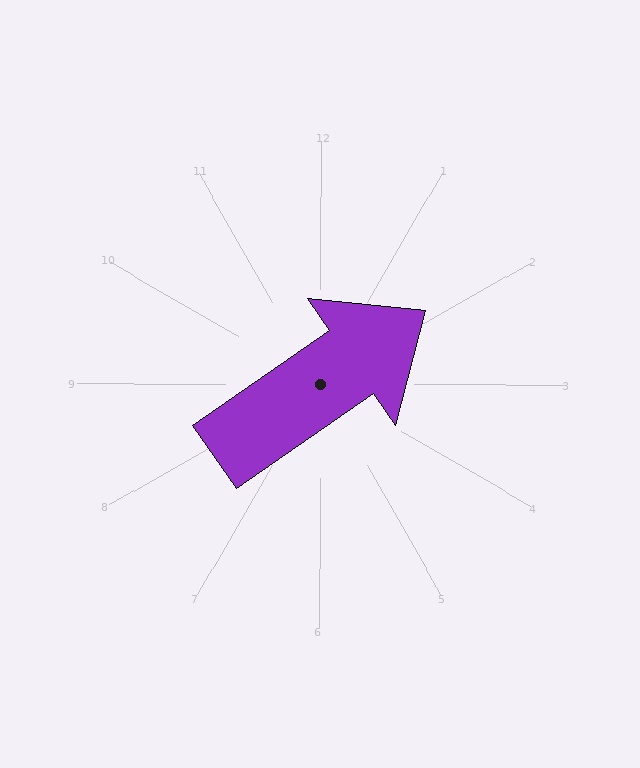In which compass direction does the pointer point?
Northeast.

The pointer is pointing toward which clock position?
Roughly 2 o'clock.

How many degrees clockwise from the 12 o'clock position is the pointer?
Approximately 55 degrees.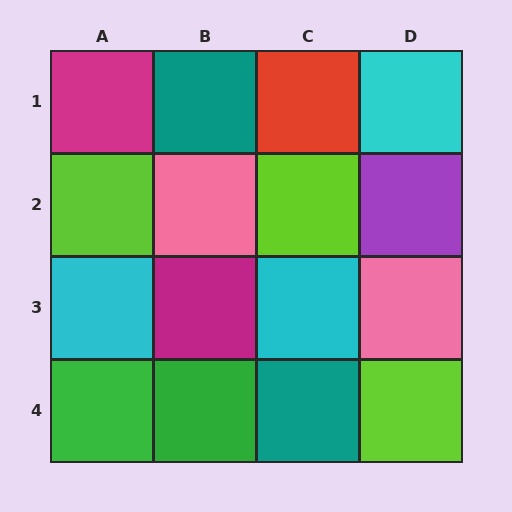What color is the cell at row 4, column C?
Teal.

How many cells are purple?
1 cell is purple.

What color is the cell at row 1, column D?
Cyan.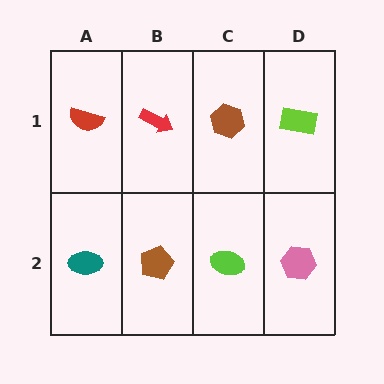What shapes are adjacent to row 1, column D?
A pink hexagon (row 2, column D), a brown hexagon (row 1, column C).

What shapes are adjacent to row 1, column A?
A teal ellipse (row 2, column A), a red arrow (row 1, column B).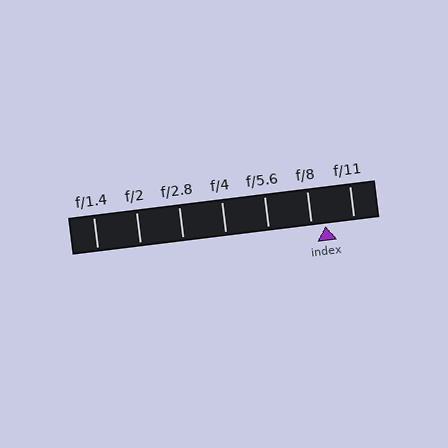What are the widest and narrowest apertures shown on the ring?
The widest aperture shown is f/1.4 and the narrowest is f/11.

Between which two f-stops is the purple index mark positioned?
The index mark is between f/8 and f/11.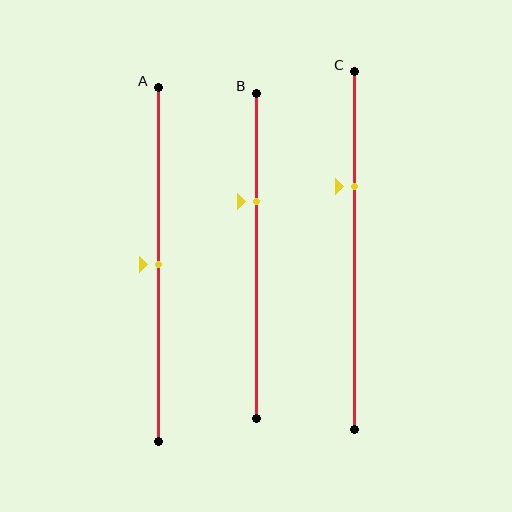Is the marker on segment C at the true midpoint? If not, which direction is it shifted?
No, the marker on segment C is shifted upward by about 18% of the segment length.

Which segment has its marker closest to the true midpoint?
Segment A has its marker closest to the true midpoint.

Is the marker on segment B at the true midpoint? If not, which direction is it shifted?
No, the marker on segment B is shifted upward by about 17% of the segment length.